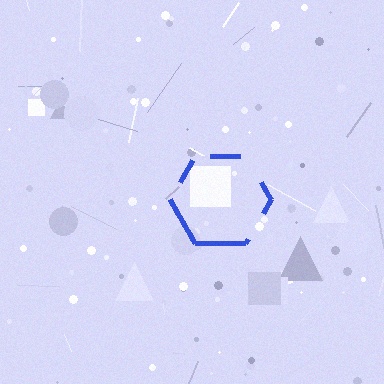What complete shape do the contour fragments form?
The contour fragments form a hexagon.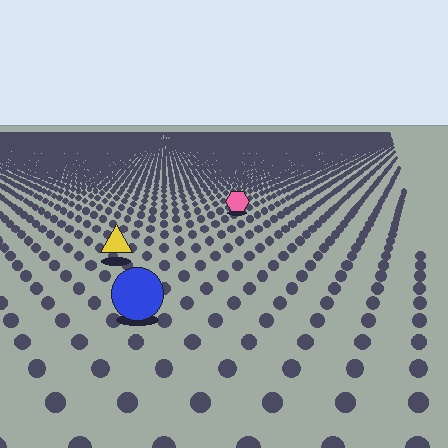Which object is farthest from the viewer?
The pink hexagon is farthest from the viewer. It appears smaller and the ground texture around it is denser.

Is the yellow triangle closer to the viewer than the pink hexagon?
Yes. The yellow triangle is closer — you can tell from the texture gradient: the ground texture is coarser near it.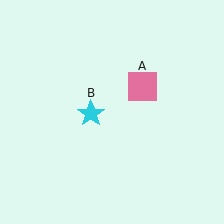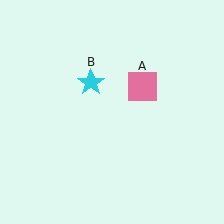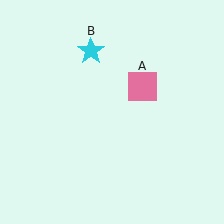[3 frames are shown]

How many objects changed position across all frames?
1 object changed position: cyan star (object B).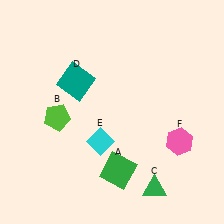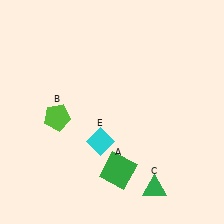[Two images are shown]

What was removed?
The pink hexagon (F), the teal square (D) were removed in Image 2.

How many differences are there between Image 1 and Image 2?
There are 2 differences between the two images.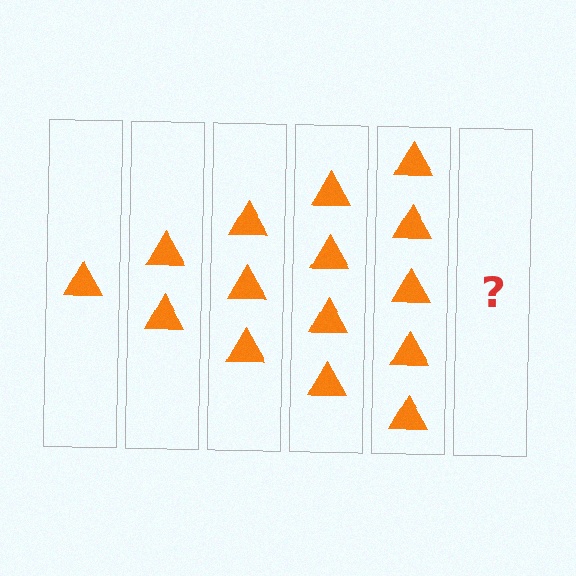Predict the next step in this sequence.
The next step is 6 triangles.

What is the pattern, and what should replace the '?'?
The pattern is that each step adds one more triangle. The '?' should be 6 triangles.